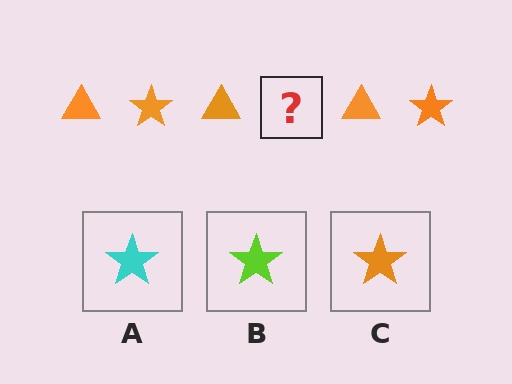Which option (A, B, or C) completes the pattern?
C.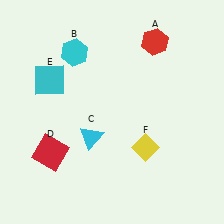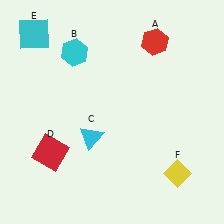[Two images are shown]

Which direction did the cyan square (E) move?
The cyan square (E) moved up.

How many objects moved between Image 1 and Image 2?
2 objects moved between the two images.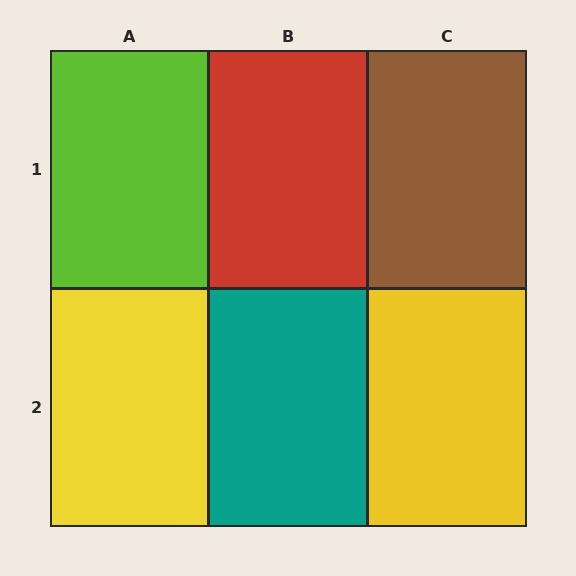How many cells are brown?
1 cell is brown.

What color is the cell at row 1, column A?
Lime.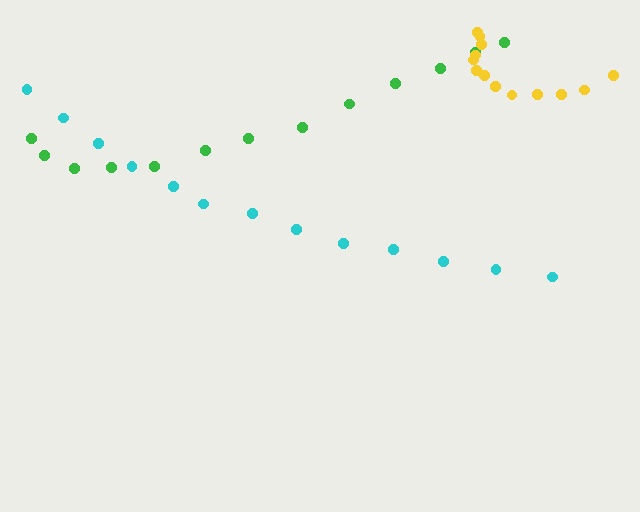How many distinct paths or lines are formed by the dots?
There are 3 distinct paths.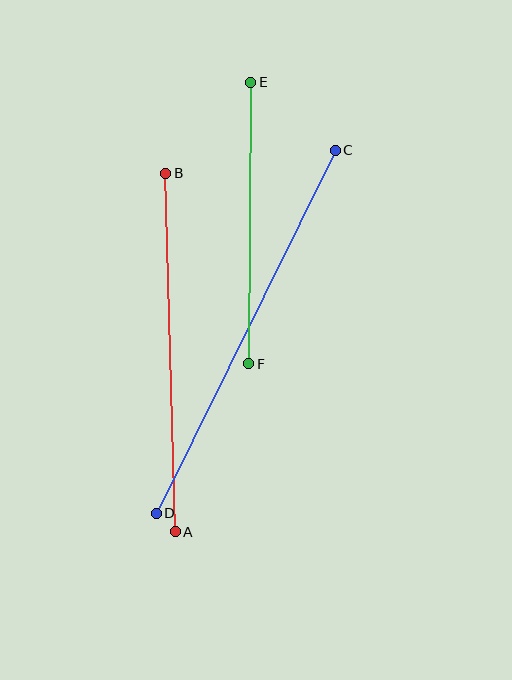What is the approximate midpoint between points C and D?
The midpoint is at approximately (246, 332) pixels.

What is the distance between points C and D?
The distance is approximately 404 pixels.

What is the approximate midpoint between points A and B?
The midpoint is at approximately (171, 352) pixels.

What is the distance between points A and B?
The distance is approximately 359 pixels.